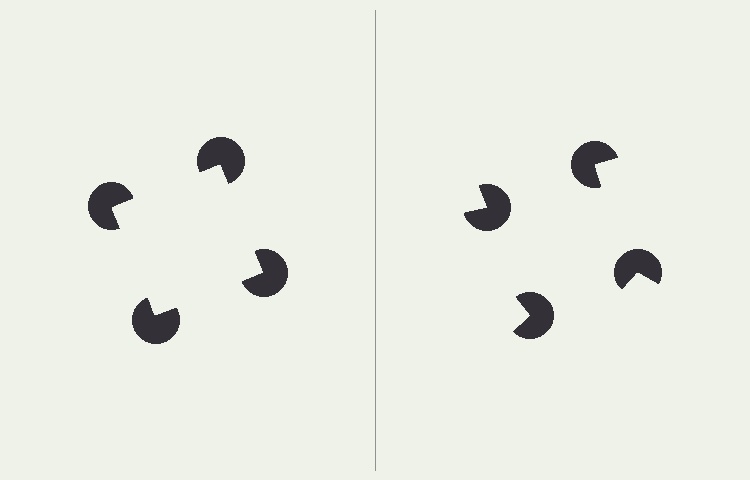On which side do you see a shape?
An illusory square appears on the left side. On the right side the wedge cuts are rotated, so no coherent shape forms.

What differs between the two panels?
The pac-man discs are positioned identically on both sides; only the wedge orientations differ. On the left they align to a square; on the right they are misaligned.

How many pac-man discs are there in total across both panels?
8 — 4 on each side.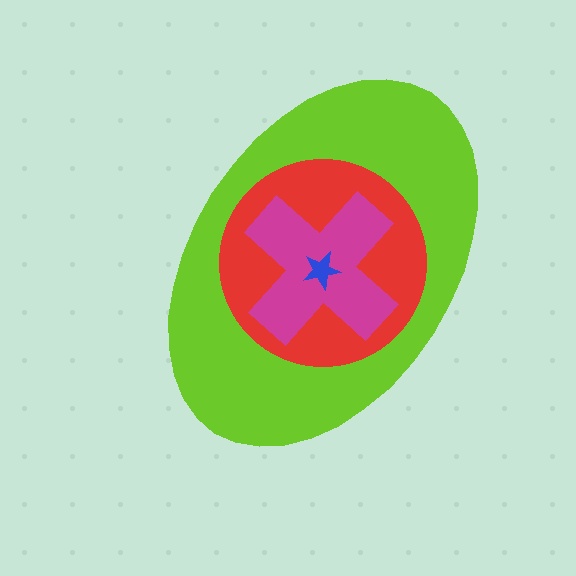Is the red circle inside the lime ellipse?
Yes.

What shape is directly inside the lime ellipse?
The red circle.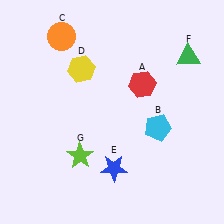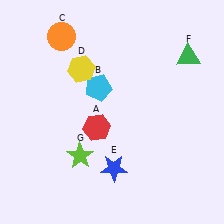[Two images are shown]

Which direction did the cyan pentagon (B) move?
The cyan pentagon (B) moved left.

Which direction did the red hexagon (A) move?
The red hexagon (A) moved left.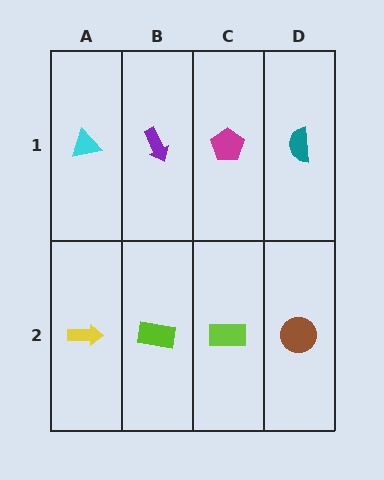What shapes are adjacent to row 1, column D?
A brown circle (row 2, column D), a magenta pentagon (row 1, column C).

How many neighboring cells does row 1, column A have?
2.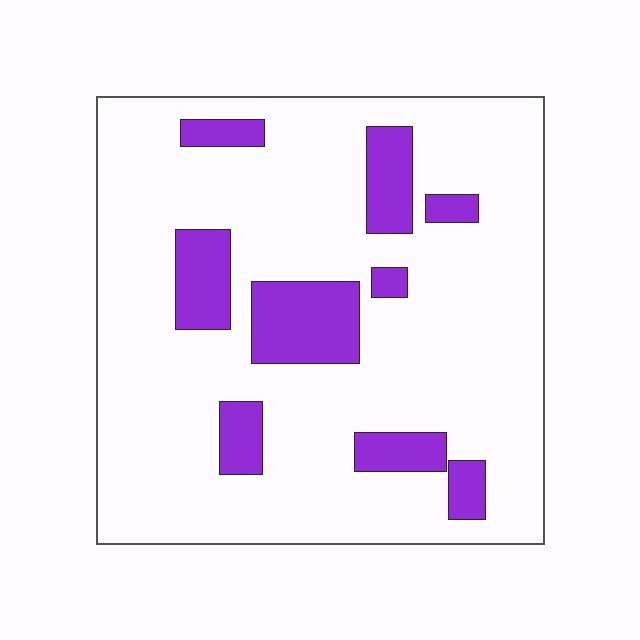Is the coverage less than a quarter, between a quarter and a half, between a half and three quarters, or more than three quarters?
Less than a quarter.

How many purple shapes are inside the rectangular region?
9.